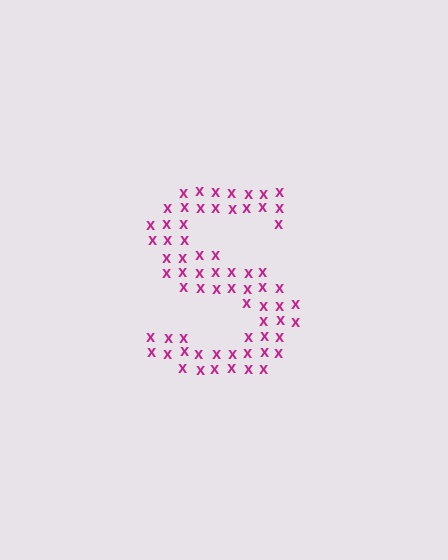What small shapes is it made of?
It is made of small letter X's.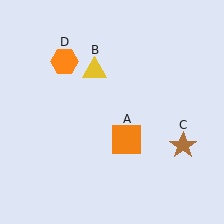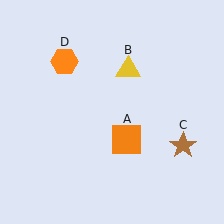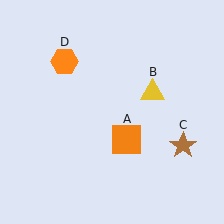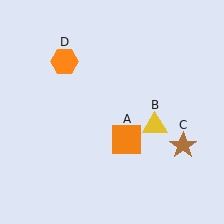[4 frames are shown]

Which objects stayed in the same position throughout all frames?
Orange square (object A) and brown star (object C) and orange hexagon (object D) remained stationary.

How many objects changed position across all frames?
1 object changed position: yellow triangle (object B).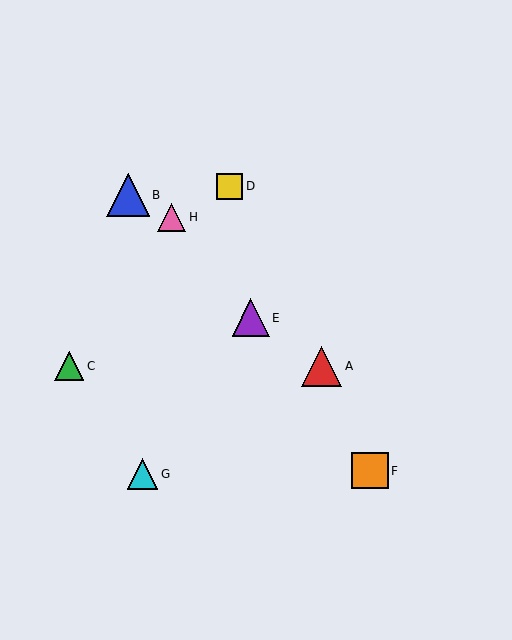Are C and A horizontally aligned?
Yes, both are at y≈366.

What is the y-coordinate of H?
Object H is at y≈217.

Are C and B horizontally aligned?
No, C is at y≈366 and B is at y≈195.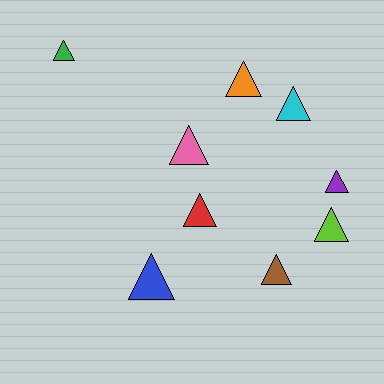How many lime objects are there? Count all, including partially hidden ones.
There is 1 lime object.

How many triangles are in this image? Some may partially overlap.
There are 9 triangles.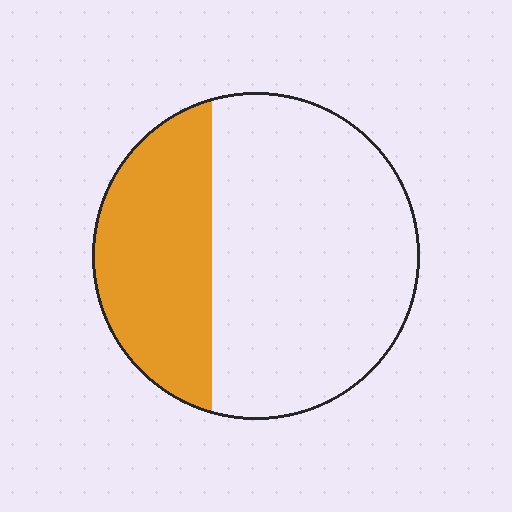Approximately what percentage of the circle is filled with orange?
Approximately 35%.